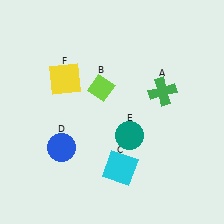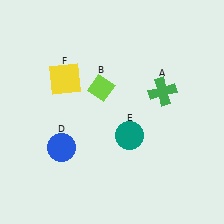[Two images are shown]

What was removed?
The cyan square (C) was removed in Image 2.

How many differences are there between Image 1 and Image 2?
There is 1 difference between the two images.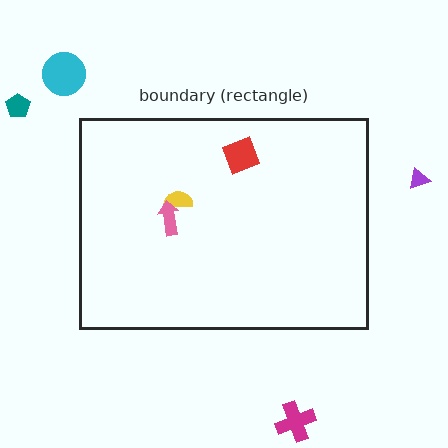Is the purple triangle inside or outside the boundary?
Outside.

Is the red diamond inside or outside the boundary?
Inside.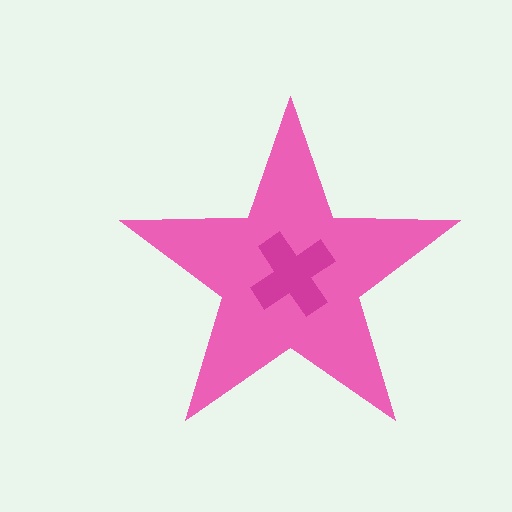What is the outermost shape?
The pink star.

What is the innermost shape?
The magenta cross.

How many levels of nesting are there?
2.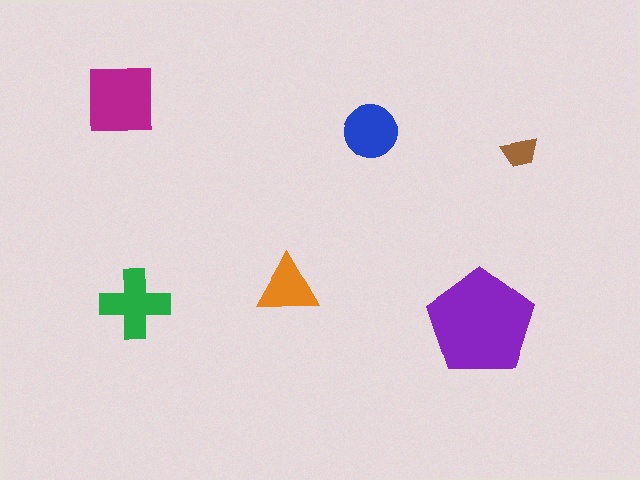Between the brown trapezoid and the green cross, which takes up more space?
The green cross.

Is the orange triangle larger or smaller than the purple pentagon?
Smaller.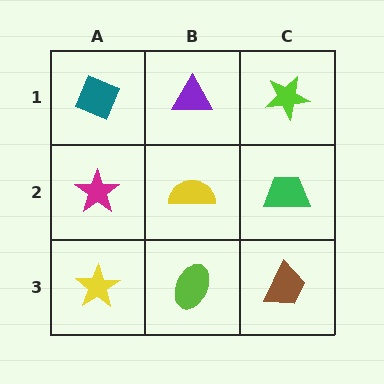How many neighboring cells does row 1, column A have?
2.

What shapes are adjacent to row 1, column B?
A yellow semicircle (row 2, column B), a teal diamond (row 1, column A), a lime star (row 1, column C).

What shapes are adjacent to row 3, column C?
A green trapezoid (row 2, column C), a lime ellipse (row 3, column B).